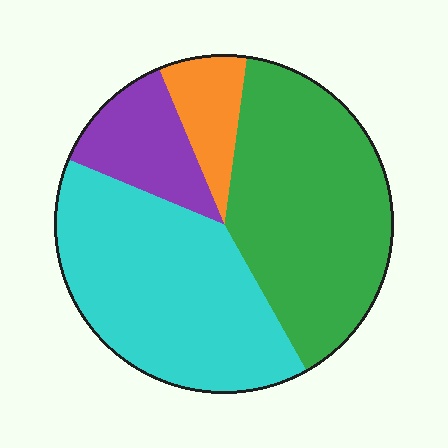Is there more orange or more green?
Green.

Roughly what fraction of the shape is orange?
Orange takes up less than a quarter of the shape.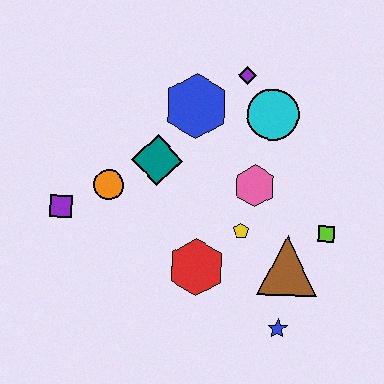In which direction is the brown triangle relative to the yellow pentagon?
The brown triangle is to the right of the yellow pentagon.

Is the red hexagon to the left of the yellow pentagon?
Yes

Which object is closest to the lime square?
The brown triangle is closest to the lime square.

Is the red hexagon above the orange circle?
No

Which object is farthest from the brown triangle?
The purple square is farthest from the brown triangle.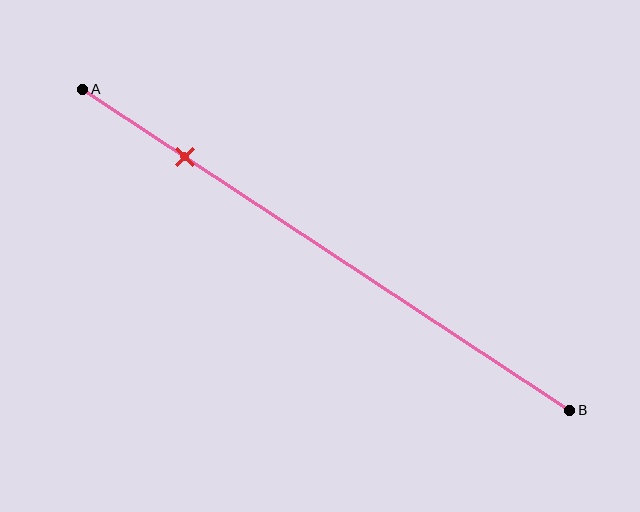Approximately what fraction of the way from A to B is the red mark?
The red mark is approximately 20% of the way from A to B.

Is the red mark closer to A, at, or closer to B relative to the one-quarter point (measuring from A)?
The red mark is closer to point A than the one-quarter point of segment AB.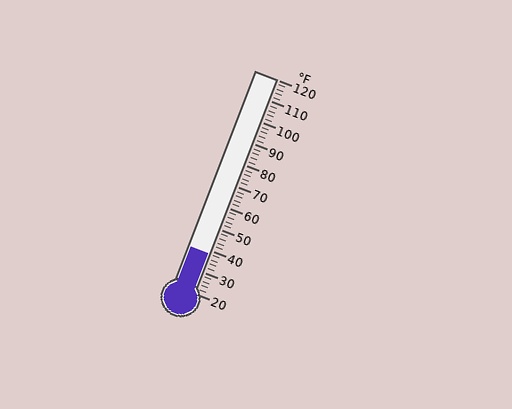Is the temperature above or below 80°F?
The temperature is below 80°F.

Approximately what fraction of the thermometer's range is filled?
The thermometer is filled to approximately 20% of its range.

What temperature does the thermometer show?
The thermometer shows approximately 38°F.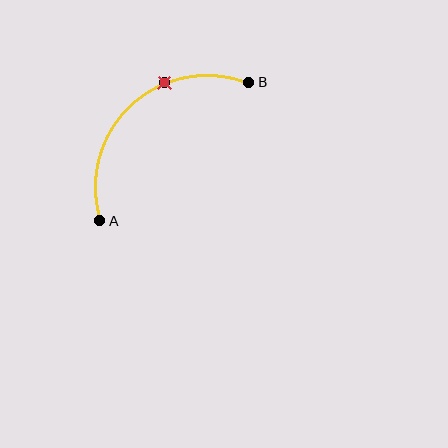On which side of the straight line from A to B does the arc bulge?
The arc bulges above and to the left of the straight line connecting A and B.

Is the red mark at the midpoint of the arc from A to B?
No. The red mark lies on the arc but is closer to endpoint B. The arc midpoint would be at the point on the curve equidistant along the arc from both A and B.